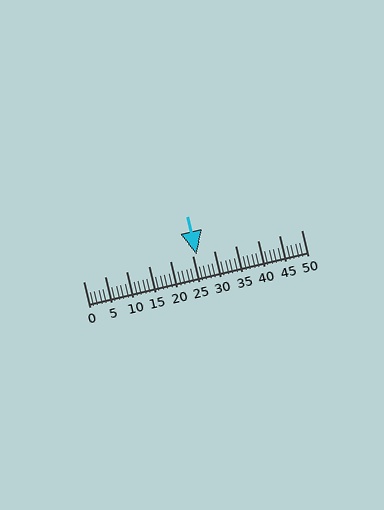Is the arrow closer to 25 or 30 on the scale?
The arrow is closer to 25.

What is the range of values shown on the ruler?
The ruler shows values from 0 to 50.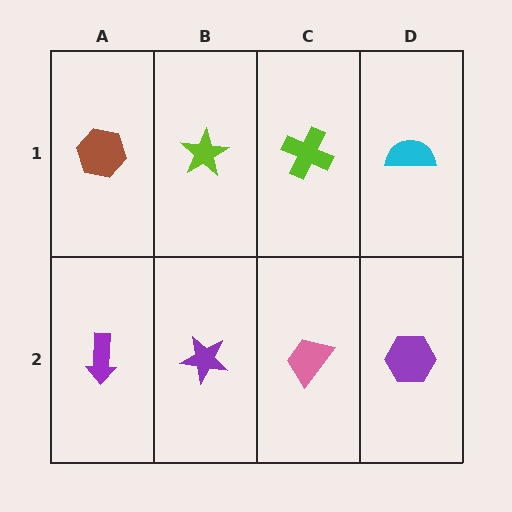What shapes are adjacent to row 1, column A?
A purple arrow (row 2, column A), a lime star (row 1, column B).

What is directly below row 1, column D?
A purple hexagon.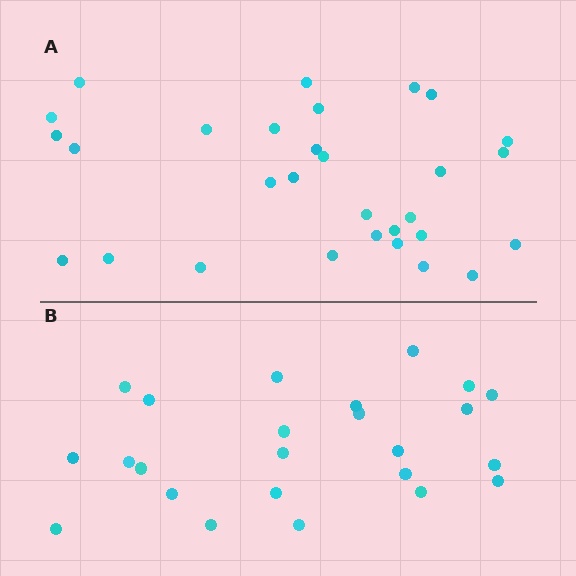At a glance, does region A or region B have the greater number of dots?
Region A (the top region) has more dots.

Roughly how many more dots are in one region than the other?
Region A has about 6 more dots than region B.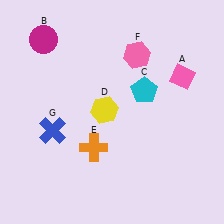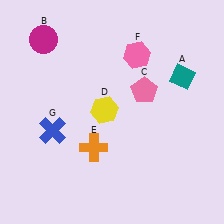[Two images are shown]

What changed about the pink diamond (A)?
In Image 1, A is pink. In Image 2, it changed to teal.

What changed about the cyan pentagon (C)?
In Image 1, C is cyan. In Image 2, it changed to pink.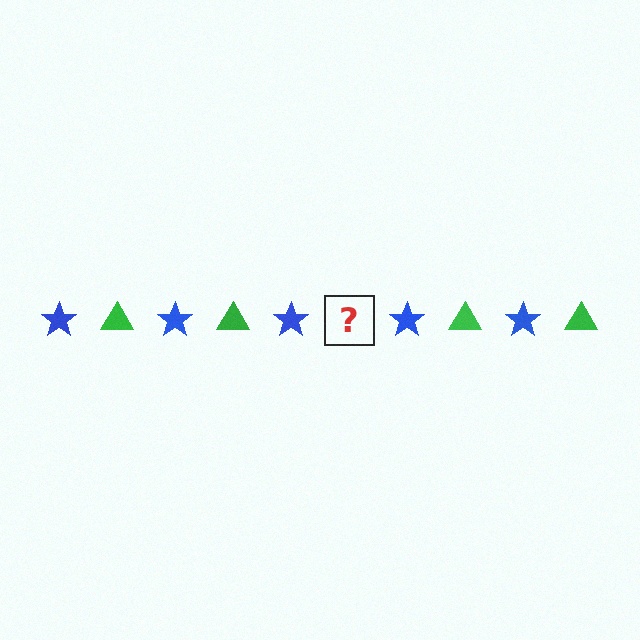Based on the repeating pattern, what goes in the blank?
The blank should be a green triangle.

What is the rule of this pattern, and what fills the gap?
The rule is that the pattern alternates between blue star and green triangle. The gap should be filled with a green triangle.